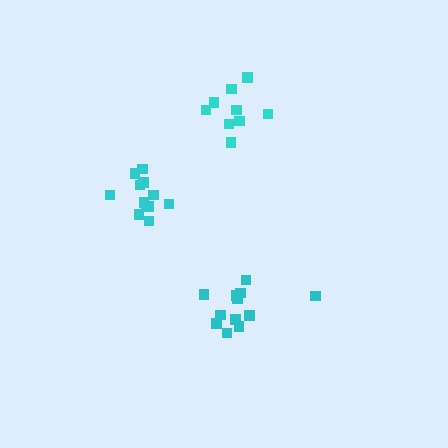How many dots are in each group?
Group 1: 12 dots, Group 2: 12 dots, Group 3: 9 dots (33 total).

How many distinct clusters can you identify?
There are 3 distinct clusters.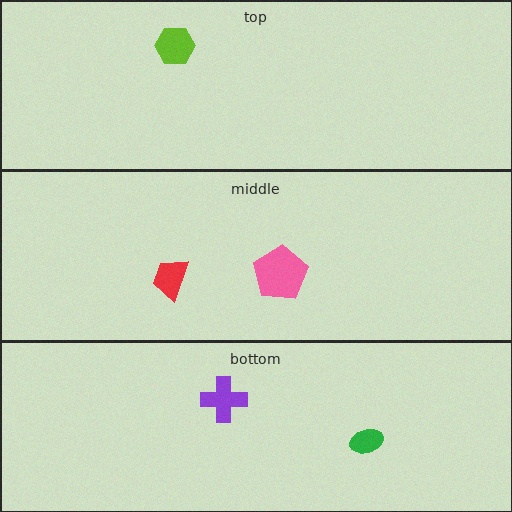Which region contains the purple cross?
The bottom region.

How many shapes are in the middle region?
2.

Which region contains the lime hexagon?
The top region.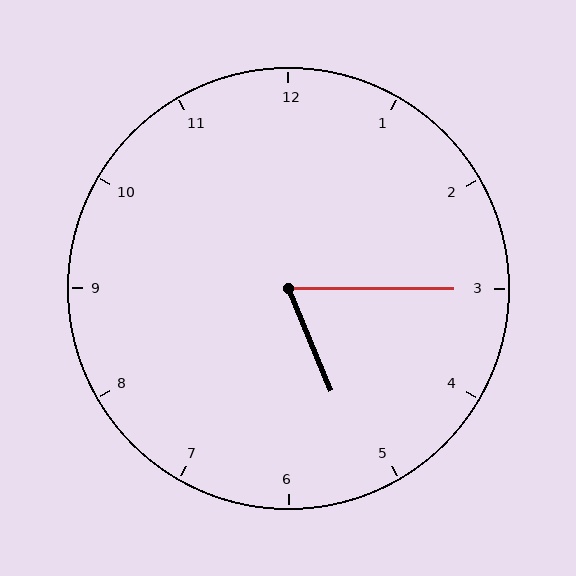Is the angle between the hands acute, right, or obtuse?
It is acute.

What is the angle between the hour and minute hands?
Approximately 68 degrees.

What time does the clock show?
5:15.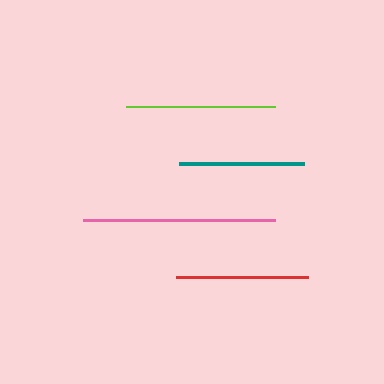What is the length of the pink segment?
The pink segment is approximately 192 pixels long.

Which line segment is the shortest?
The teal line is the shortest at approximately 125 pixels.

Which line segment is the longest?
The pink line is the longest at approximately 192 pixels.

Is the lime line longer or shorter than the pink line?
The pink line is longer than the lime line.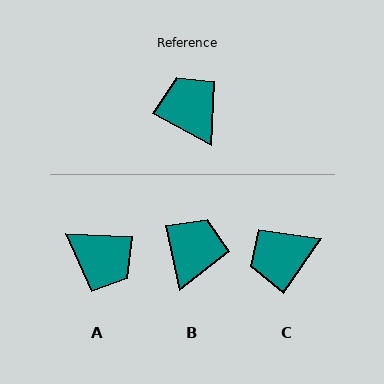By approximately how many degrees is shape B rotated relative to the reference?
Approximately 49 degrees clockwise.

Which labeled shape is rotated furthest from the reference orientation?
A, about 154 degrees away.